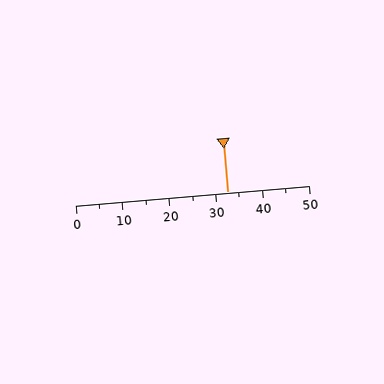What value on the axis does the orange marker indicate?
The marker indicates approximately 32.5.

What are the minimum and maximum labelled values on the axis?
The axis runs from 0 to 50.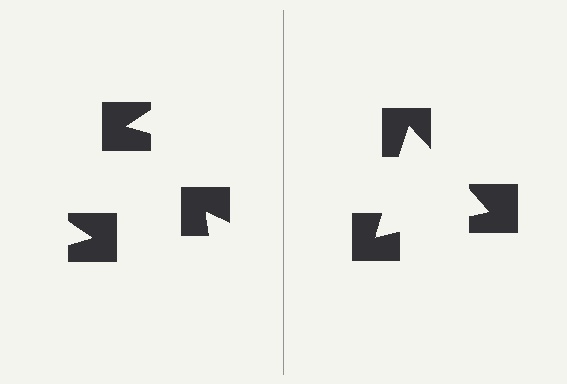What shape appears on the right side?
An illusory triangle.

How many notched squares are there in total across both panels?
6 — 3 on each side.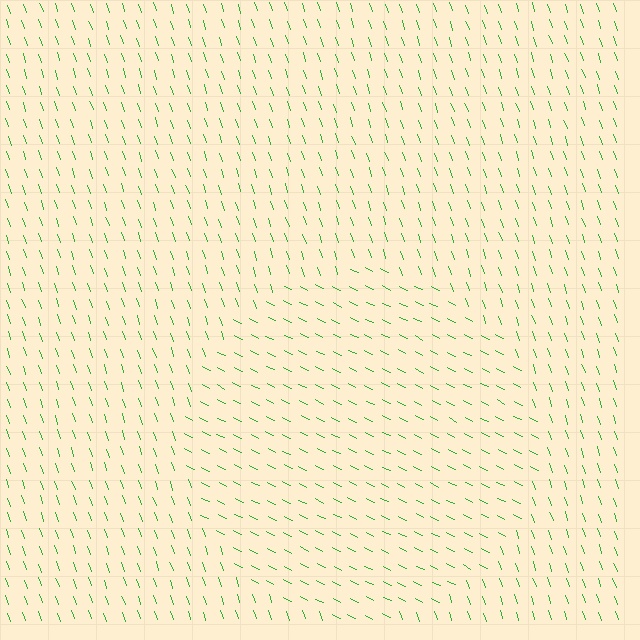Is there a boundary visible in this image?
Yes, there is a texture boundary formed by a change in line orientation.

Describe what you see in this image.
The image is filled with small green line segments. A circle region in the image has lines oriented differently from the surrounding lines, creating a visible texture boundary.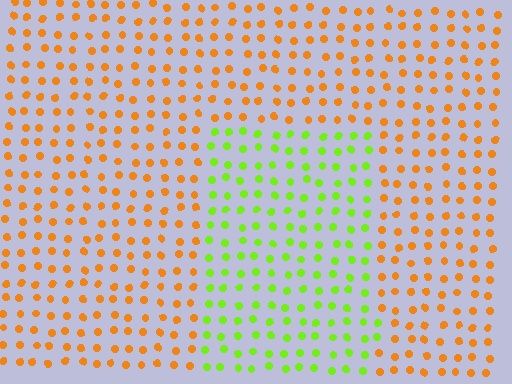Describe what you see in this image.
The image is filled with small orange elements in a uniform arrangement. A rectangle-shaped region is visible where the elements are tinted to a slightly different hue, forming a subtle color boundary.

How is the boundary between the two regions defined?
The boundary is defined purely by a slight shift in hue (about 65 degrees). Spacing, size, and orientation are identical on both sides.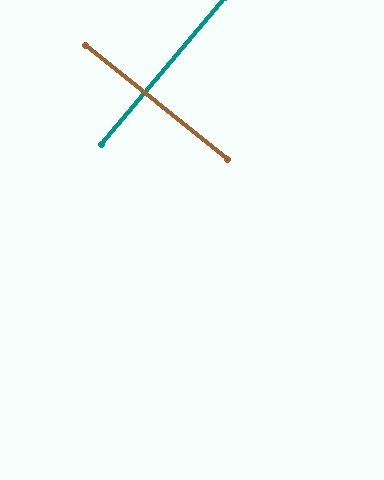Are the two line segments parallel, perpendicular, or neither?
Perpendicular — they meet at approximately 89°.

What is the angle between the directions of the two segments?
Approximately 89 degrees.